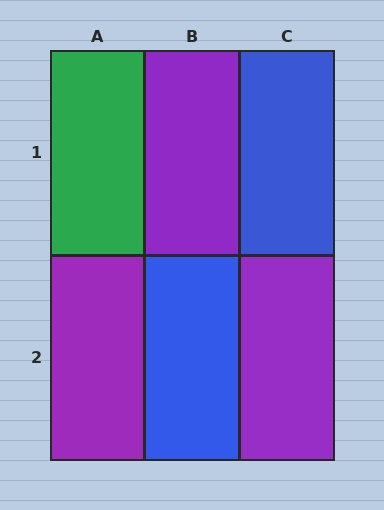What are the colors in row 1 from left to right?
Green, purple, blue.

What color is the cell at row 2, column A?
Purple.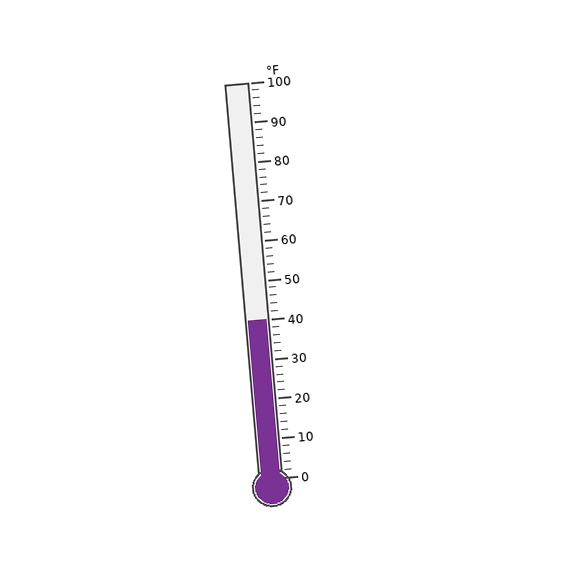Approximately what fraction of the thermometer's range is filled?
The thermometer is filled to approximately 40% of its range.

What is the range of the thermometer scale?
The thermometer scale ranges from 0°F to 100°F.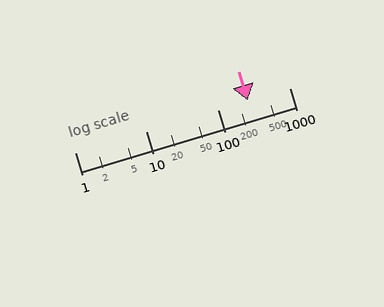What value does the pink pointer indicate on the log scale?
The pointer indicates approximately 260.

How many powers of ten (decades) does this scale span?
The scale spans 3 decades, from 1 to 1000.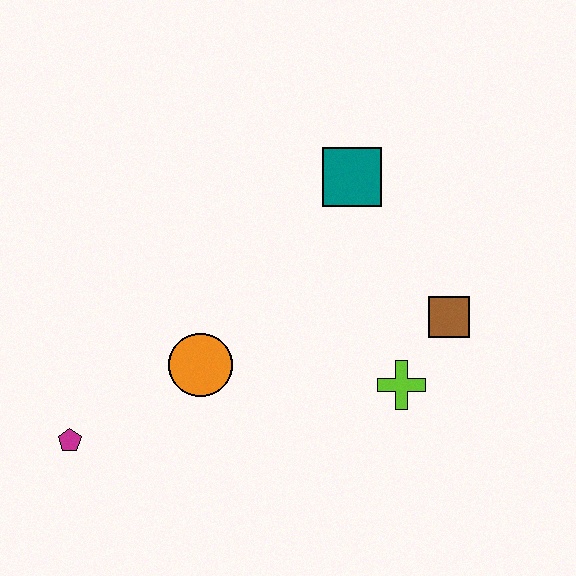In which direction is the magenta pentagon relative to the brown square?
The magenta pentagon is to the left of the brown square.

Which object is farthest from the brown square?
The magenta pentagon is farthest from the brown square.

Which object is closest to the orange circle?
The magenta pentagon is closest to the orange circle.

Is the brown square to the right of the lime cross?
Yes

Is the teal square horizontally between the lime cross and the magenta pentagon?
Yes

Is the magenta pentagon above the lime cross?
No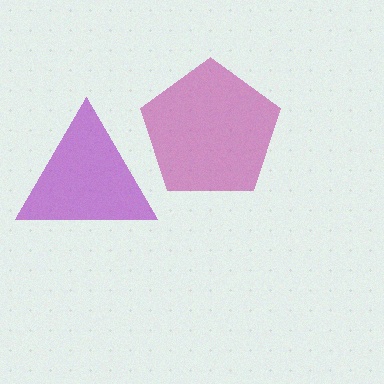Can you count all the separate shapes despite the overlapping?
Yes, there are 2 separate shapes.